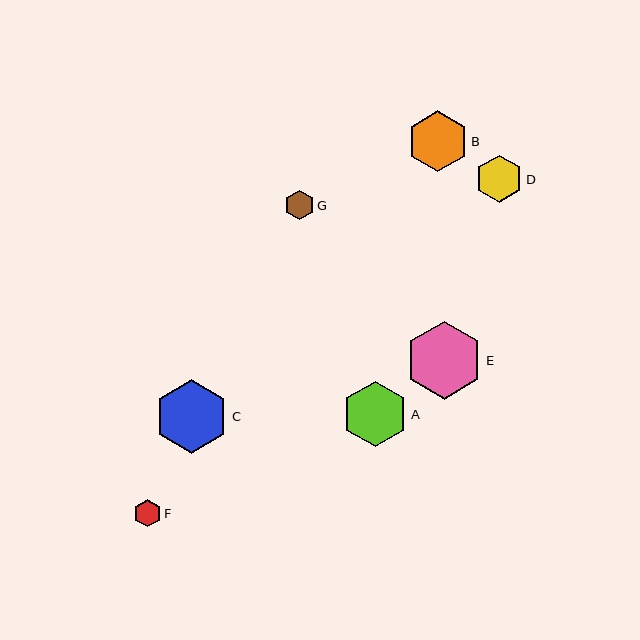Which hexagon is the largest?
Hexagon E is the largest with a size of approximately 78 pixels.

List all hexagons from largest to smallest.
From largest to smallest: E, C, A, B, D, G, F.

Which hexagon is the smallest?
Hexagon F is the smallest with a size of approximately 28 pixels.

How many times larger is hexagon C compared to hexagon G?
Hexagon C is approximately 2.5 times the size of hexagon G.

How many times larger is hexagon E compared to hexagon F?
Hexagon E is approximately 2.8 times the size of hexagon F.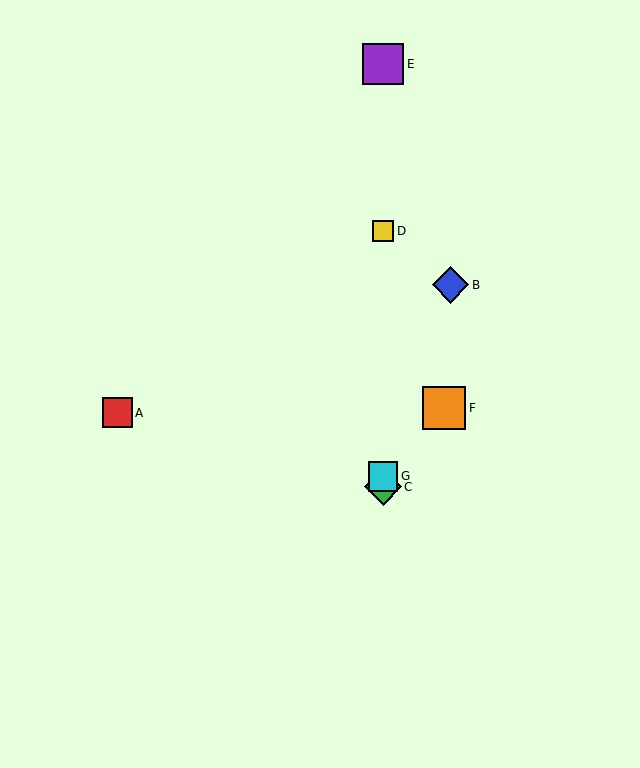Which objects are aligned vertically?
Objects C, D, E, G are aligned vertically.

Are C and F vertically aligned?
No, C is at x≈383 and F is at x≈444.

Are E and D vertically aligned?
Yes, both are at x≈383.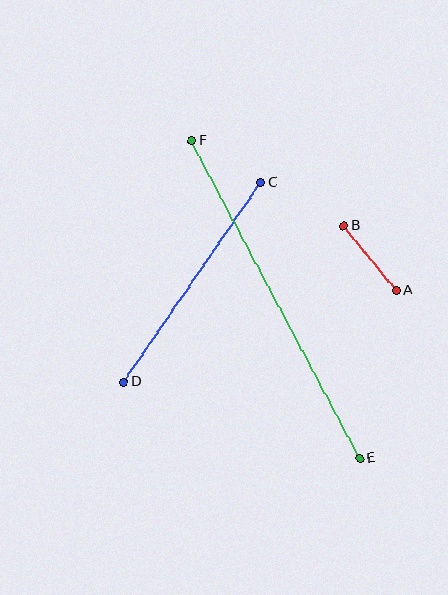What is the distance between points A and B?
The distance is approximately 84 pixels.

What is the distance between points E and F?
The distance is approximately 360 pixels.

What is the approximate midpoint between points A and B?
The midpoint is at approximately (370, 258) pixels.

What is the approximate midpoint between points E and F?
The midpoint is at approximately (276, 299) pixels.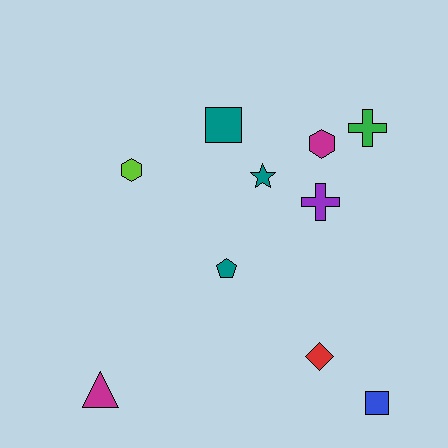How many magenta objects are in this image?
There are 2 magenta objects.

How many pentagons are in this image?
There is 1 pentagon.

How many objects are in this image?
There are 10 objects.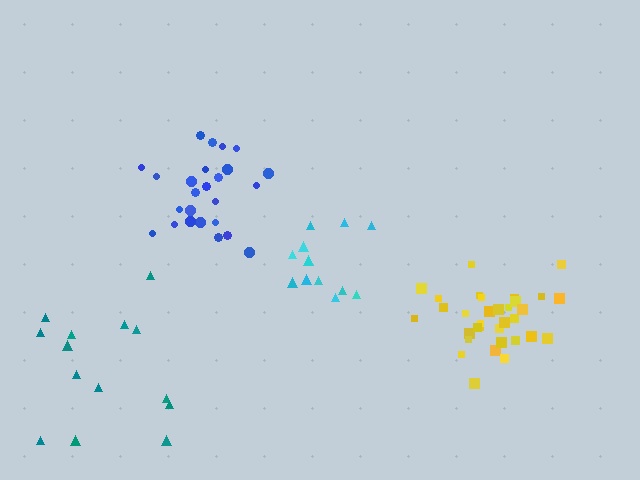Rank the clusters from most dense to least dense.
yellow, blue, cyan, teal.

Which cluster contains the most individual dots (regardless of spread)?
Yellow (34).